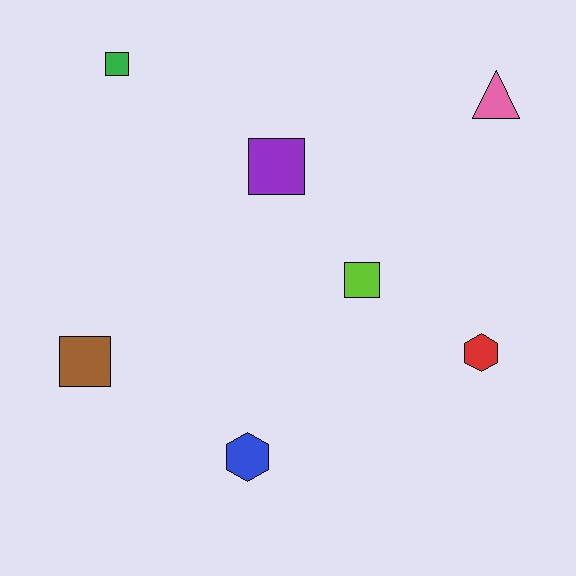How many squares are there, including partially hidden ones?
There are 4 squares.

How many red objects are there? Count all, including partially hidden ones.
There is 1 red object.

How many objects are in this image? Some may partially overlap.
There are 7 objects.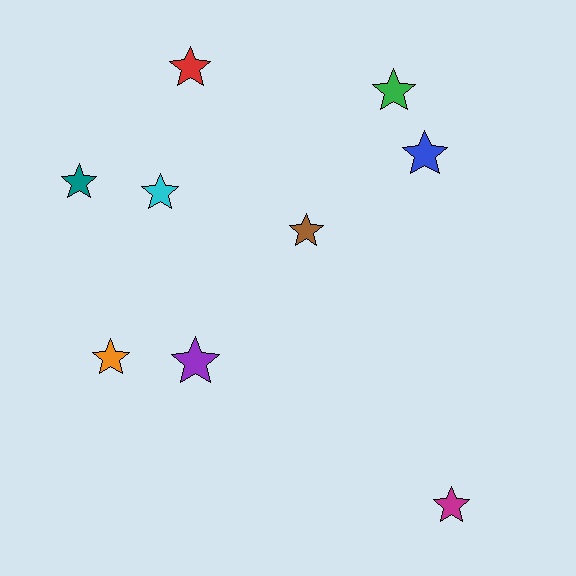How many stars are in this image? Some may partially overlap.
There are 9 stars.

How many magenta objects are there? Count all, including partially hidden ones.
There is 1 magenta object.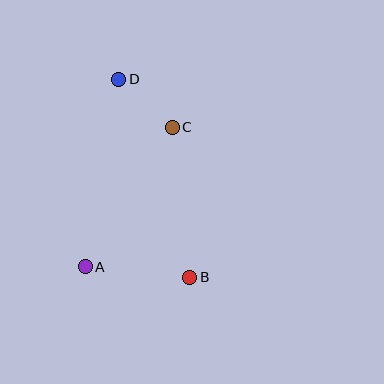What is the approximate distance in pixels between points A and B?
The distance between A and B is approximately 105 pixels.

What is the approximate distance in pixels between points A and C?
The distance between A and C is approximately 164 pixels.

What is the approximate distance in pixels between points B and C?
The distance between B and C is approximately 151 pixels.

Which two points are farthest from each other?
Points B and D are farthest from each other.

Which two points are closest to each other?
Points C and D are closest to each other.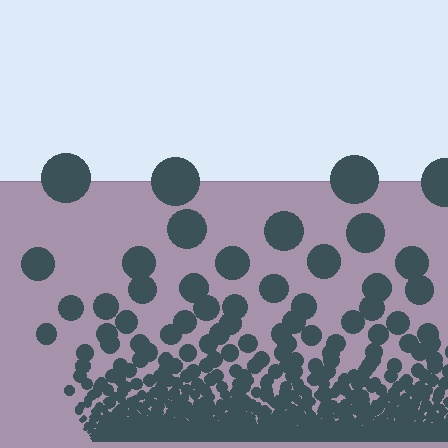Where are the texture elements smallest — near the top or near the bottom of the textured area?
Near the bottom.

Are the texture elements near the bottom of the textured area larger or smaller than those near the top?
Smaller. The gradient is inverted — elements near the bottom are smaller and denser.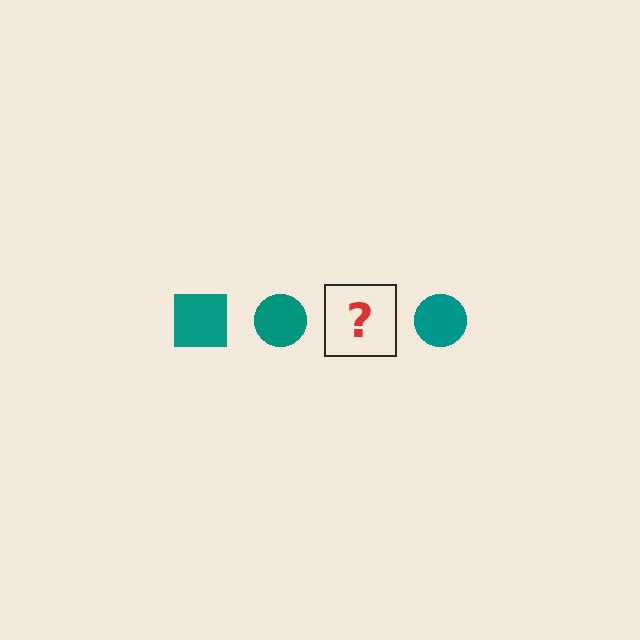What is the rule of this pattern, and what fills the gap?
The rule is that the pattern cycles through square, circle shapes in teal. The gap should be filled with a teal square.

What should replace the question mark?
The question mark should be replaced with a teal square.